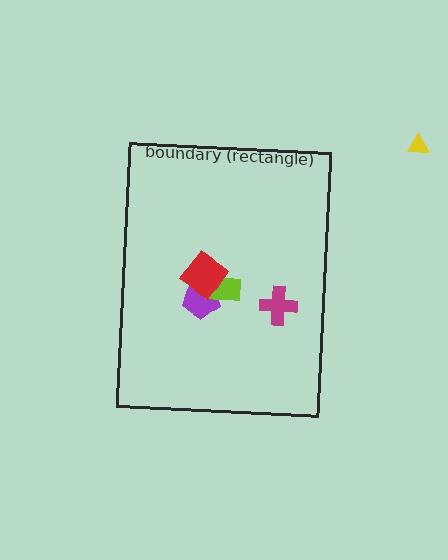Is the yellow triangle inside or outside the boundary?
Outside.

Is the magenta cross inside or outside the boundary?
Inside.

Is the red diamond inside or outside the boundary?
Inside.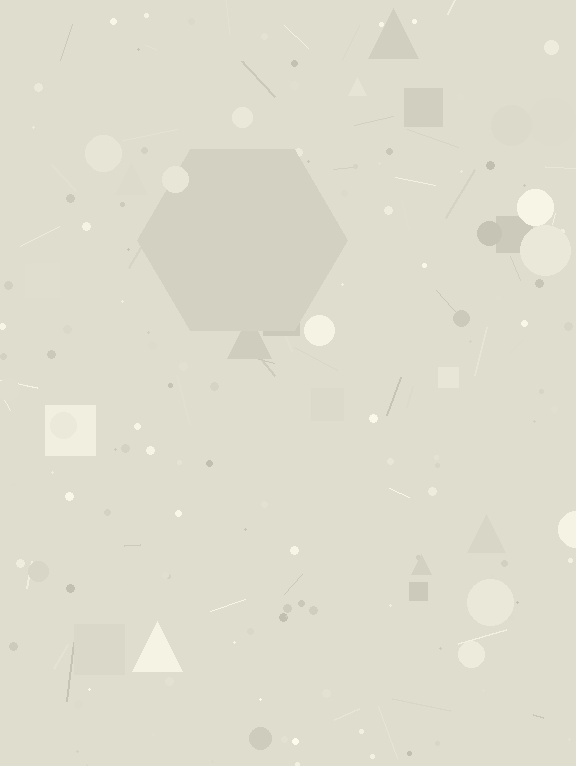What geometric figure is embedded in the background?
A hexagon is embedded in the background.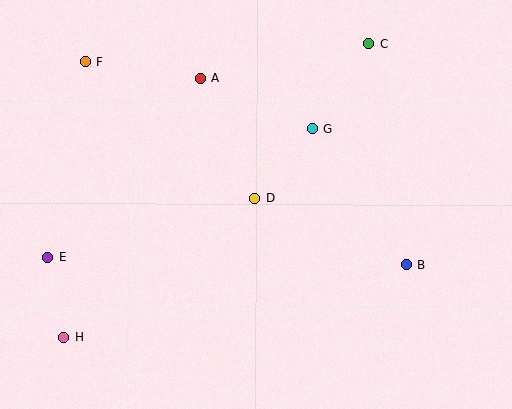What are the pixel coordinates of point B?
Point B is at (406, 265).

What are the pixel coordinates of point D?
Point D is at (255, 198).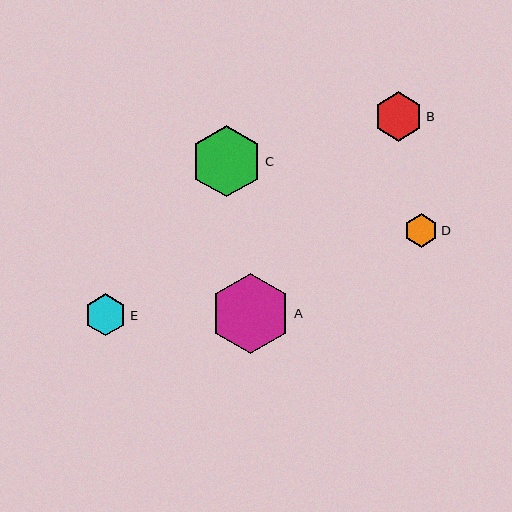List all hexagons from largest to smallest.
From largest to smallest: A, C, B, E, D.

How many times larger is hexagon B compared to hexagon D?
Hexagon B is approximately 1.5 times the size of hexagon D.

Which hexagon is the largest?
Hexagon A is the largest with a size of approximately 81 pixels.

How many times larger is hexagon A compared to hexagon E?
Hexagon A is approximately 1.9 times the size of hexagon E.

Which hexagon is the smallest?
Hexagon D is the smallest with a size of approximately 34 pixels.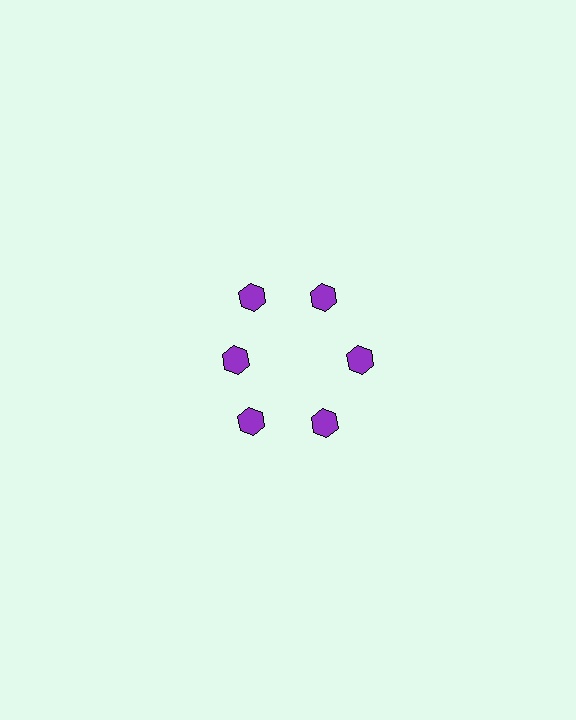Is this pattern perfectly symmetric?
No. The 6 purple hexagons are arranged in a ring, but one element near the 9 o'clock position is pulled inward toward the center, breaking the 6-fold rotational symmetry.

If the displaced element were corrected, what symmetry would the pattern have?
It would have 6-fold rotational symmetry — the pattern would map onto itself every 60 degrees.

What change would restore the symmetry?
The symmetry would be restored by moving it outward, back onto the ring so that all 6 hexagons sit at equal angles and equal distance from the center.